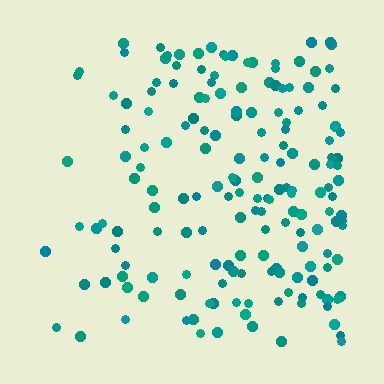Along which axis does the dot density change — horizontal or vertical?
Horizontal.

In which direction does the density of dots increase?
From left to right, with the right side densest.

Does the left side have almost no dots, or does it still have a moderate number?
Still a moderate number, just noticeably fewer than the right.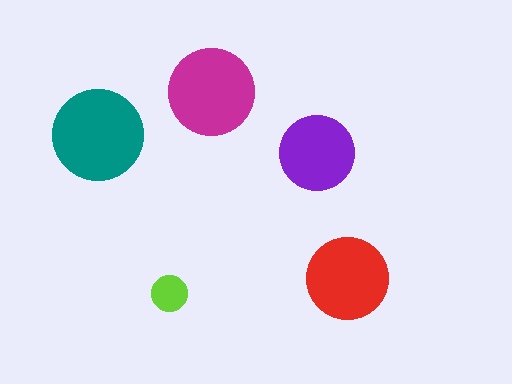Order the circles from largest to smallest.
the teal one, the magenta one, the red one, the purple one, the lime one.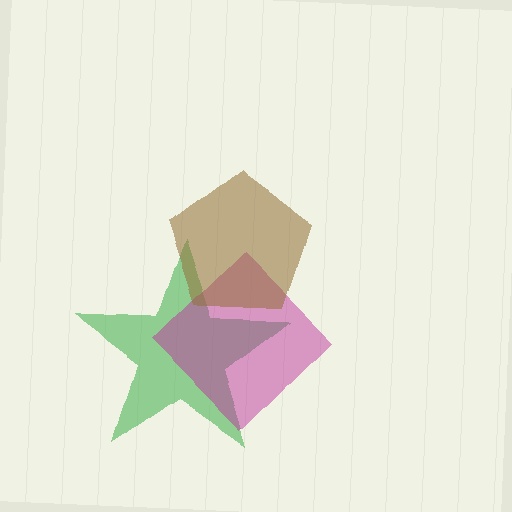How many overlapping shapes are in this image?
There are 3 overlapping shapes in the image.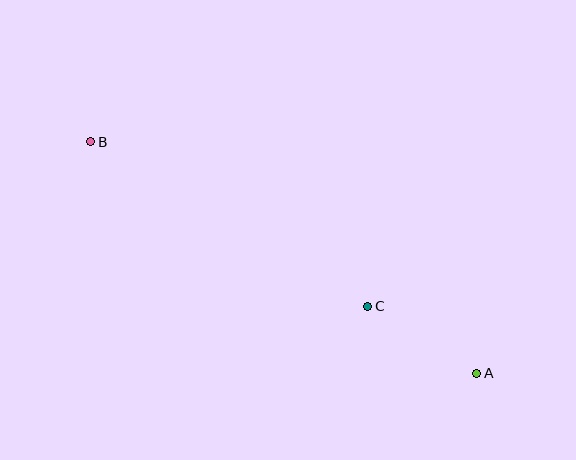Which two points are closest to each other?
Points A and C are closest to each other.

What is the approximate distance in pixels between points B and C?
The distance between B and C is approximately 322 pixels.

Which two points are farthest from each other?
Points A and B are farthest from each other.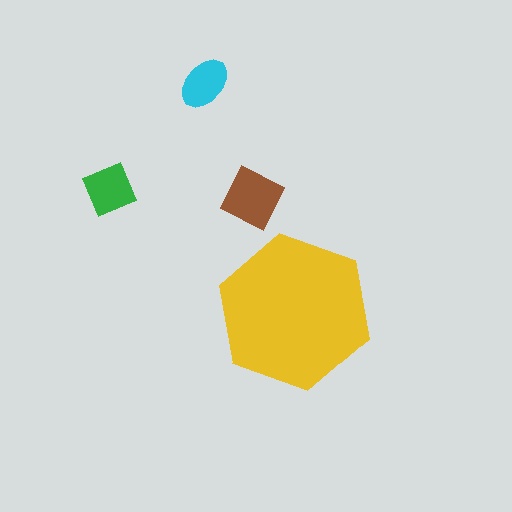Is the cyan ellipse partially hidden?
No, the cyan ellipse is fully visible.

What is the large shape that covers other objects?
A yellow hexagon.